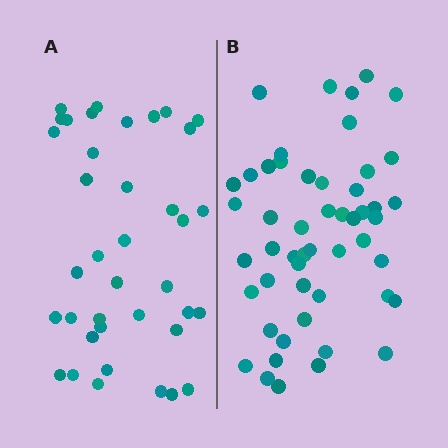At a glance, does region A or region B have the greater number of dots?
Region B (the right region) has more dots.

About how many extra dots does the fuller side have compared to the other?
Region B has approximately 15 more dots than region A.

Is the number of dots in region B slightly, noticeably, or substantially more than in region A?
Region B has noticeably more, but not dramatically so. The ratio is roughly 1.3 to 1.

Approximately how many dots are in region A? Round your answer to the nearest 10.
About 40 dots. (The exact count is 38, which rounds to 40.)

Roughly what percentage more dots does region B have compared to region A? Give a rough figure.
About 35% more.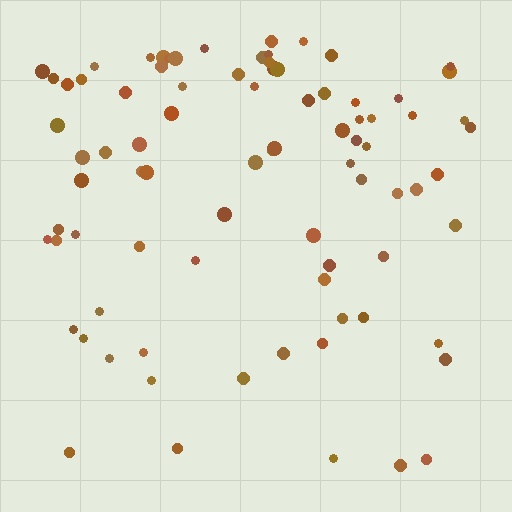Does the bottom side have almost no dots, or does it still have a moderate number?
Still a moderate number, just noticeably fewer than the top.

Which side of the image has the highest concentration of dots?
The top.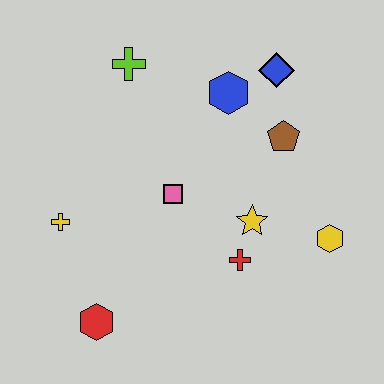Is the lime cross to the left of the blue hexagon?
Yes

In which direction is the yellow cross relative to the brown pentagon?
The yellow cross is to the left of the brown pentagon.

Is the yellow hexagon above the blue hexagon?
No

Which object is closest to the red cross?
The yellow star is closest to the red cross.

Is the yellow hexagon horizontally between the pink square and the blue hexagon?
No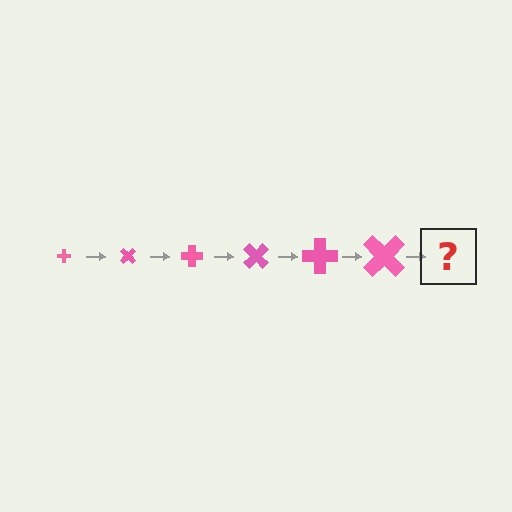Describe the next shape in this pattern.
It should be a cross, larger than the previous one and rotated 270 degrees from the start.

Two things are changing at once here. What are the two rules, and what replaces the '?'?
The two rules are that the cross grows larger each step and it rotates 45 degrees each step. The '?' should be a cross, larger than the previous one and rotated 270 degrees from the start.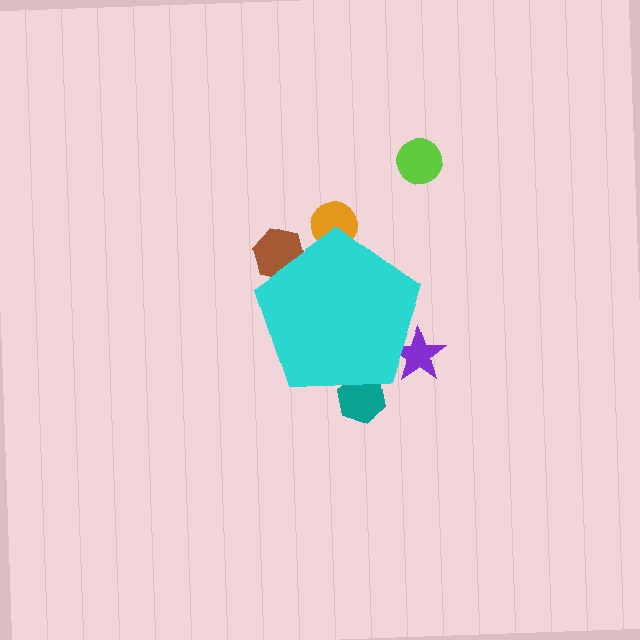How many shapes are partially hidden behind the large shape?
4 shapes are partially hidden.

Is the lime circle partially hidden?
No, the lime circle is fully visible.